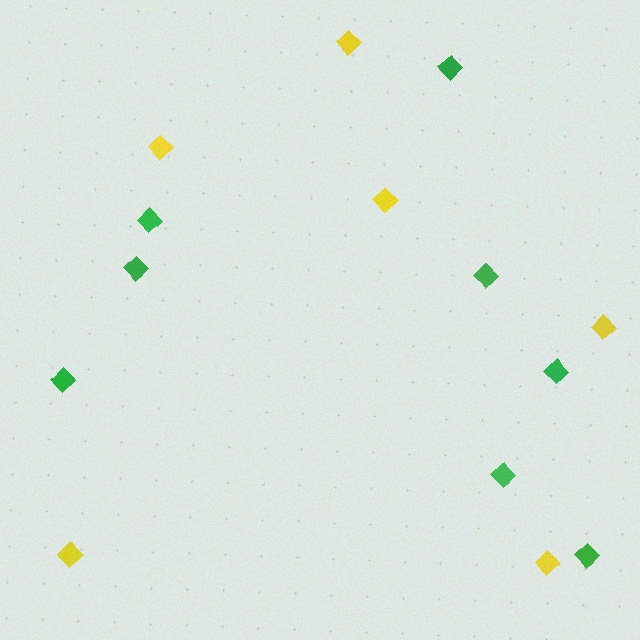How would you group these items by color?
There are 2 groups: one group of green diamonds (8) and one group of yellow diamonds (6).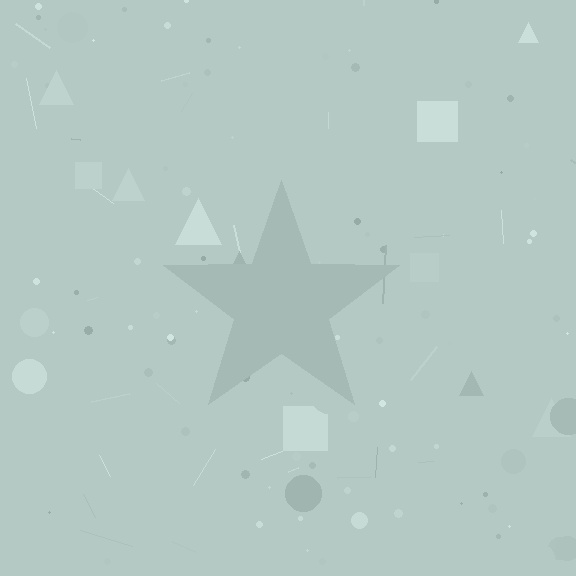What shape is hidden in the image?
A star is hidden in the image.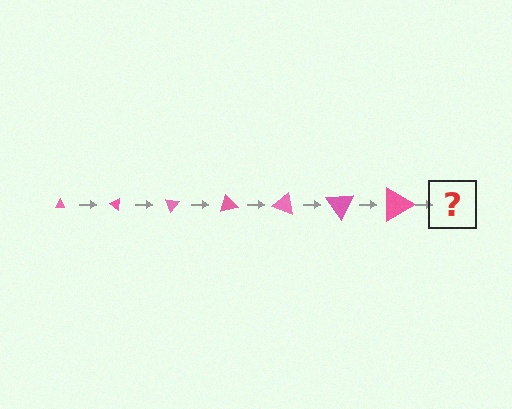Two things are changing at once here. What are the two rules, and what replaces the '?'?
The two rules are that the triangle grows larger each step and it rotates 35 degrees each step. The '?' should be a triangle, larger than the previous one and rotated 245 degrees from the start.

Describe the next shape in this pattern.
It should be a triangle, larger than the previous one and rotated 245 degrees from the start.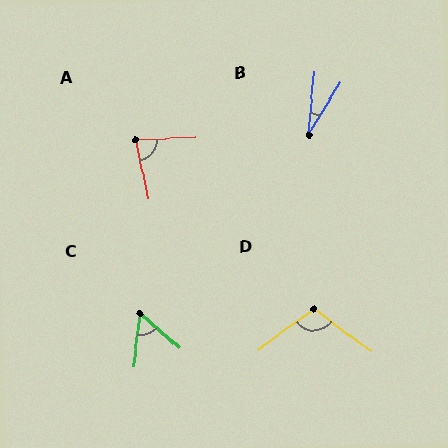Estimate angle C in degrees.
Approximately 56 degrees.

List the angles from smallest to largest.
B (26°), C (56°), A (81°), D (107°).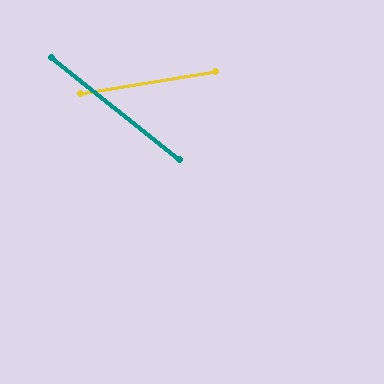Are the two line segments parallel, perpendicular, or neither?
Neither parallel nor perpendicular — they differ by about 47°.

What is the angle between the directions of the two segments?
Approximately 47 degrees.